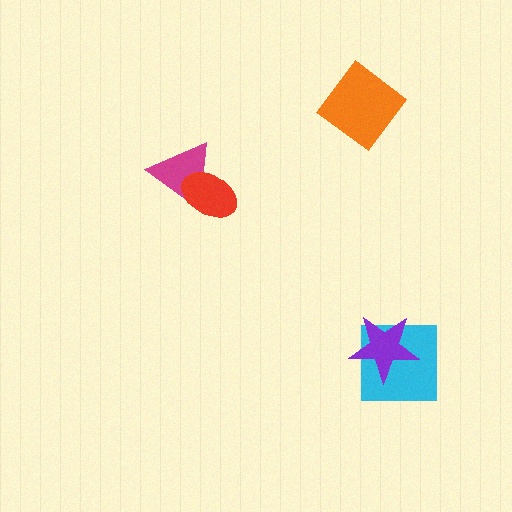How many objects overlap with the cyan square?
1 object overlaps with the cyan square.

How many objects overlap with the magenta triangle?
1 object overlaps with the magenta triangle.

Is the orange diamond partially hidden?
No, no other shape covers it.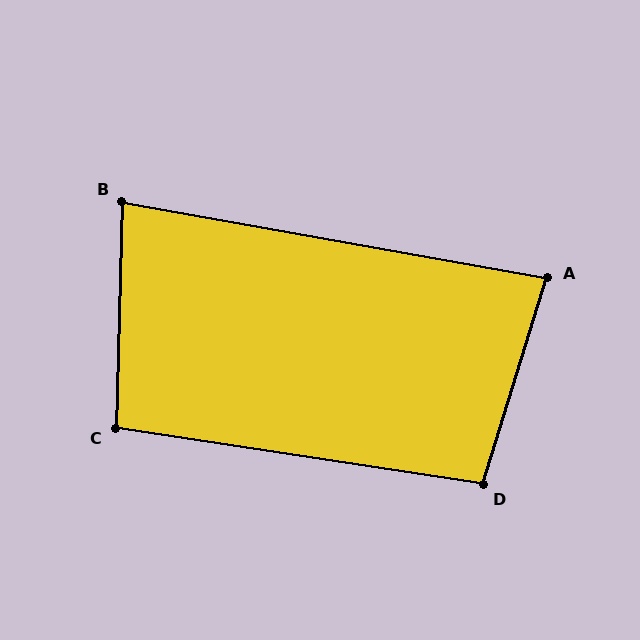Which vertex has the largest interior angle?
D, at approximately 99 degrees.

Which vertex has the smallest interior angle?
B, at approximately 81 degrees.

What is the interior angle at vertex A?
Approximately 83 degrees (acute).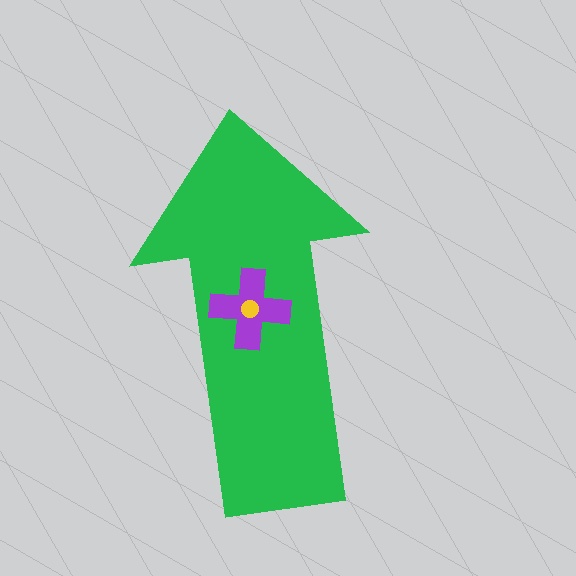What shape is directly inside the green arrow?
The purple cross.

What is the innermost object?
The yellow circle.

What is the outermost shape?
The green arrow.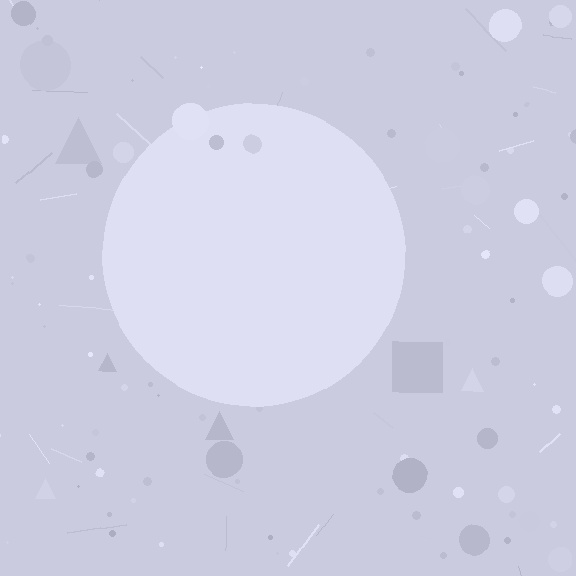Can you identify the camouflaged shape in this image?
The camouflaged shape is a circle.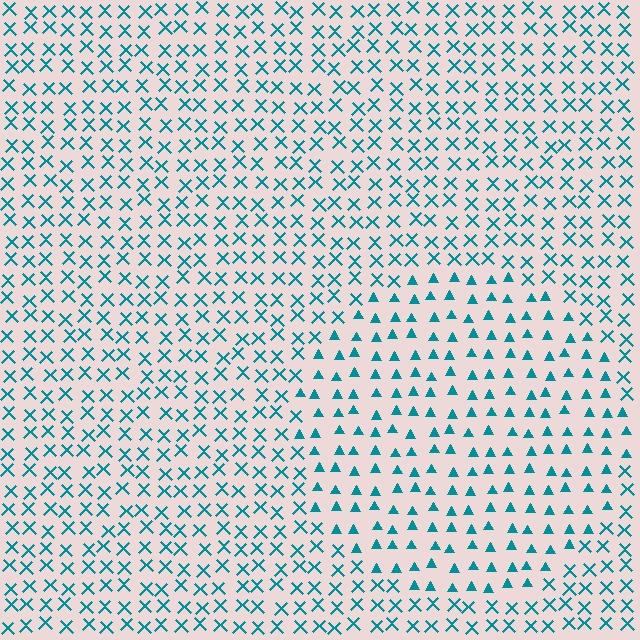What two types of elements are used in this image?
The image uses triangles inside the circle region and X marks outside it.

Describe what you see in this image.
The image is filled with small teal elements arranged in a uniform grid. A circle-shaped region contains triangles, while the surrounding area contains X marks. The boundary is defined purely by the change in element shape.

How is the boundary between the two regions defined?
The boundary is defined by a change in element shape: triangles inside vs. X marks outside. All elements share the same color and spacing.